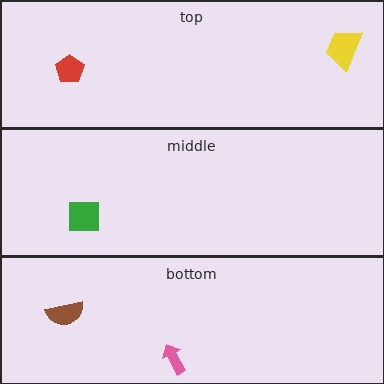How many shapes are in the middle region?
1.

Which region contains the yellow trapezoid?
The top region.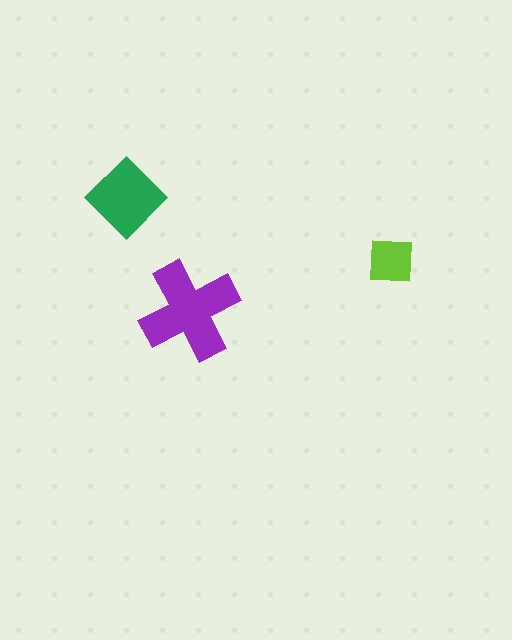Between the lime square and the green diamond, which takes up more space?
The green diamond.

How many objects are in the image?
There are 3 objects in the image.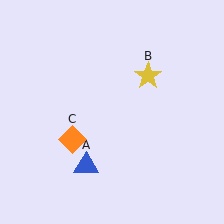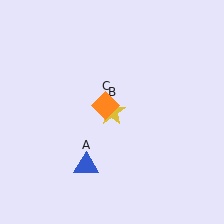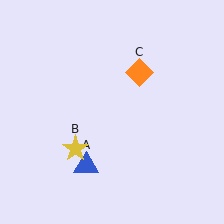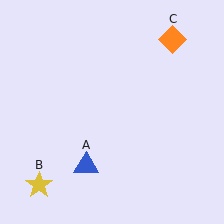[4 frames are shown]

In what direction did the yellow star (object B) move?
The yellow star (object B) moved down and to the left.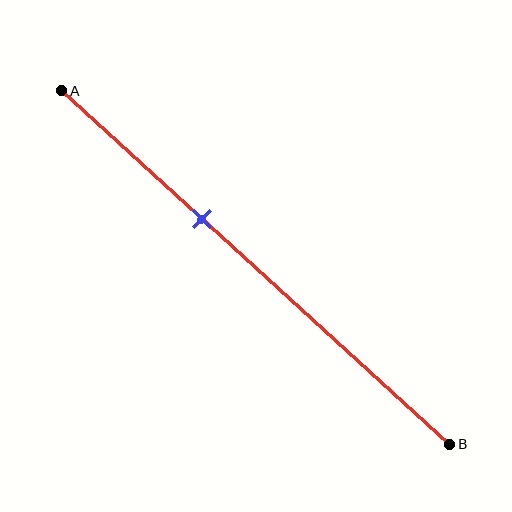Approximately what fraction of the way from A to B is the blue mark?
The blue mark is approximately 35% of the way from A to B.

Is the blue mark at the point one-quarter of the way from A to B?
No, the mark is at about 35% from A, not at the 25% one-quarter point.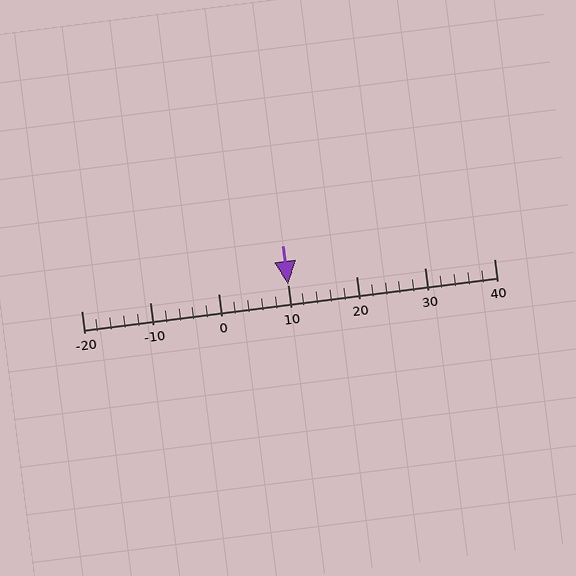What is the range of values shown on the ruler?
The ruler shows values from -20 to 40.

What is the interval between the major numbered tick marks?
The major tick marks are spaced 10 units apart.